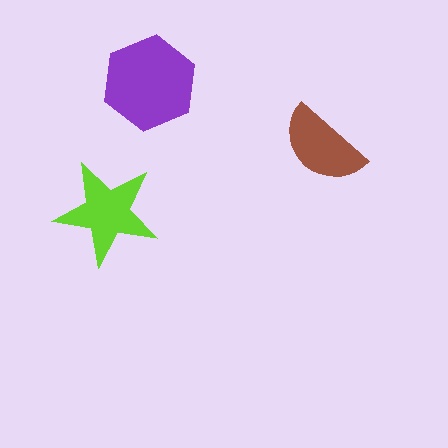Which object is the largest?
The purple hexagon.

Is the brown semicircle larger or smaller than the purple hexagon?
Smaller.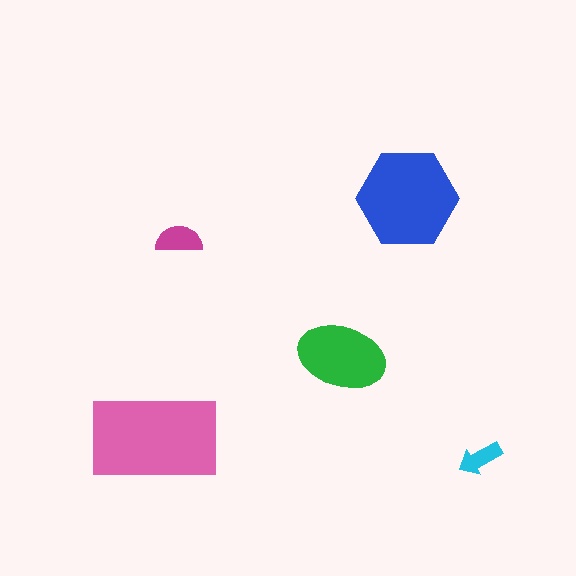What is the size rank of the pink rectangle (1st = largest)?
1st.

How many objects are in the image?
There are 5 objects in the image.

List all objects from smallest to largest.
The cyan arrow, the magenta semicircle, the green ellipse, the blue hexagon, the pink rectangle.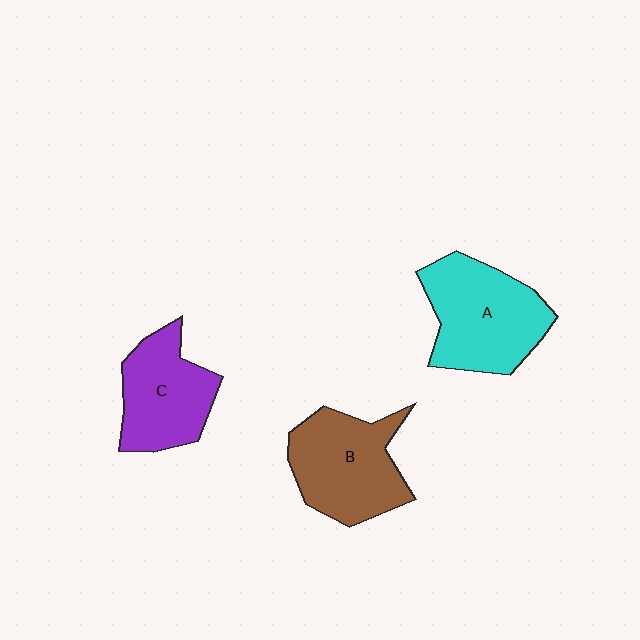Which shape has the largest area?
Shape A (cyan).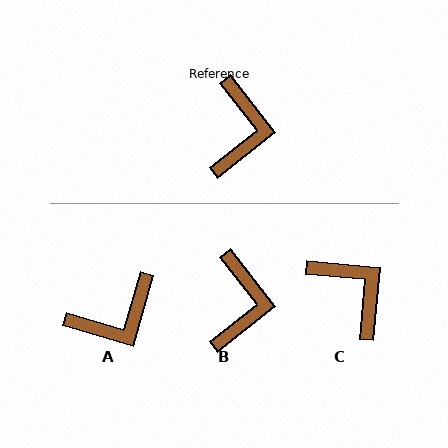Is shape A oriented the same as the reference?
No, it is off by about 55 degrees.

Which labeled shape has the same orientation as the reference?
B.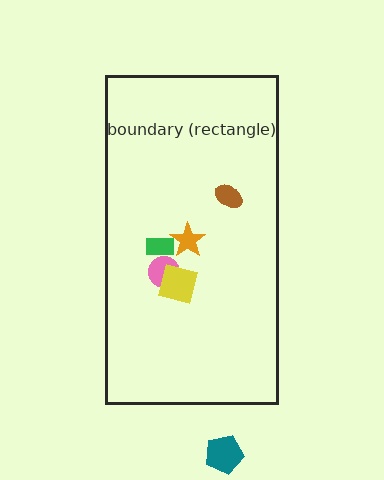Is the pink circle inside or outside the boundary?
Inside.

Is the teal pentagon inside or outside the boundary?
Outside.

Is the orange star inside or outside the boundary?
Inside.